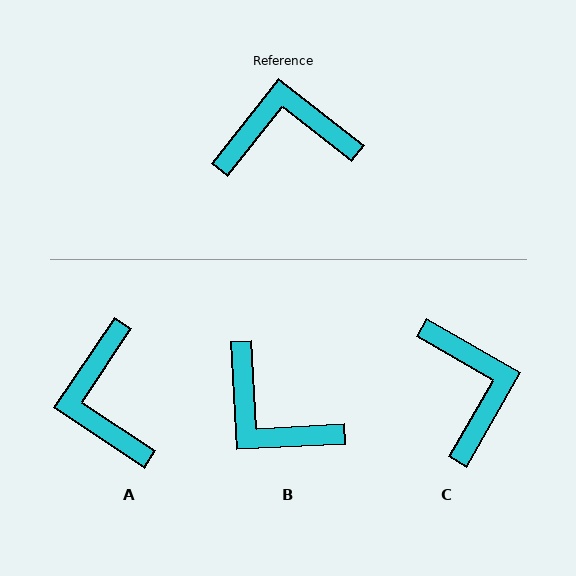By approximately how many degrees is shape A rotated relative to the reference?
Approximately 94 degrees counter-clockwise.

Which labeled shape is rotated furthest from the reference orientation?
B, about 131 degrees away.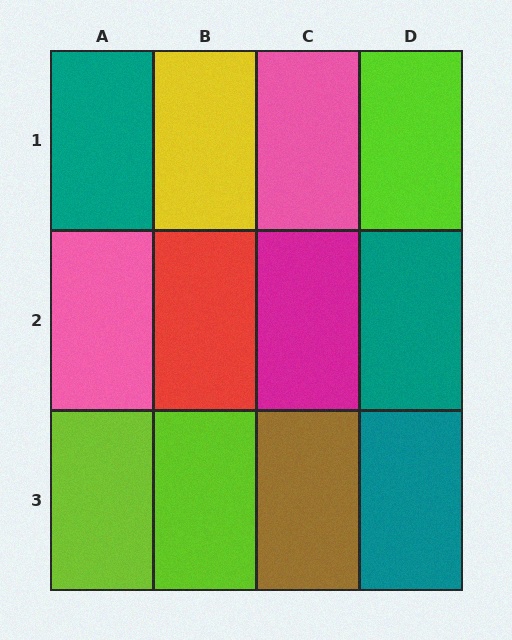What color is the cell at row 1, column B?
Yellow.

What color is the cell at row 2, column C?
Magenta.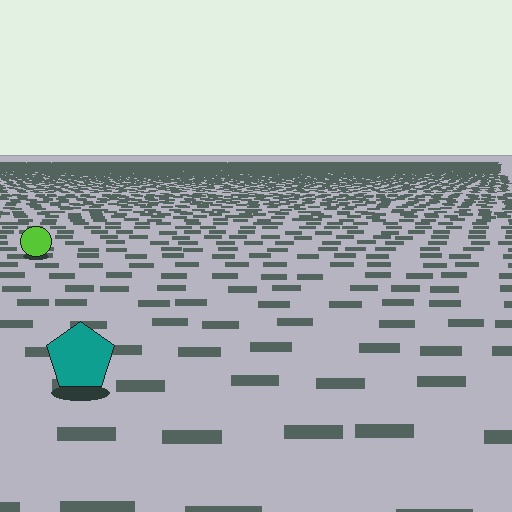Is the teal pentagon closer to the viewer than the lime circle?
Yes. The teal pentagon is closer — you can tell from the texture gradient: the ground texture is coarser near it.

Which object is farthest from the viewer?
The lime circle is farthest from the viewer. It appears smaller and the ground texture around it is denser.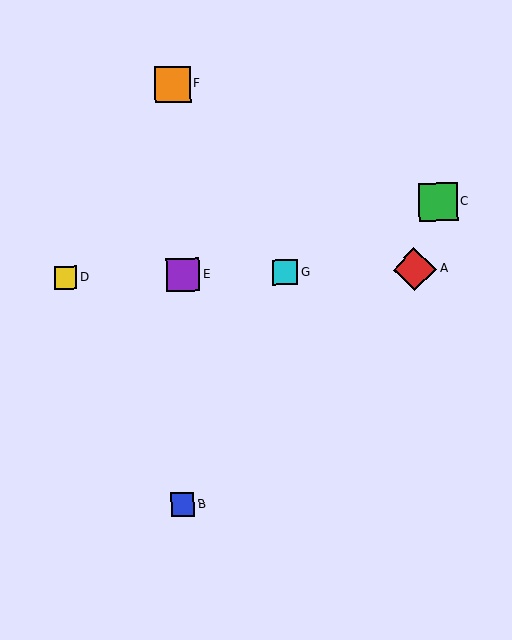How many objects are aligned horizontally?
4 objects (A, D, E, G) are aligned horizontally.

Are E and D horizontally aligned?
Yes, both are at y≈275.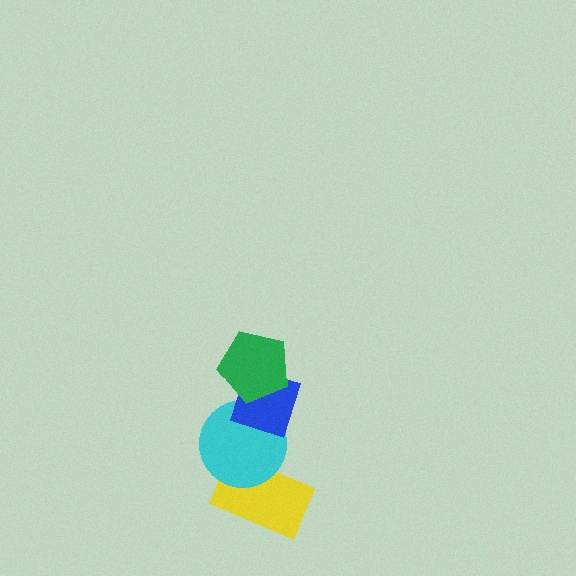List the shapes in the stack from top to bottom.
From top to bottom: the green pentagon, the blue diamond, the cyan circle, the yellow rectangle.